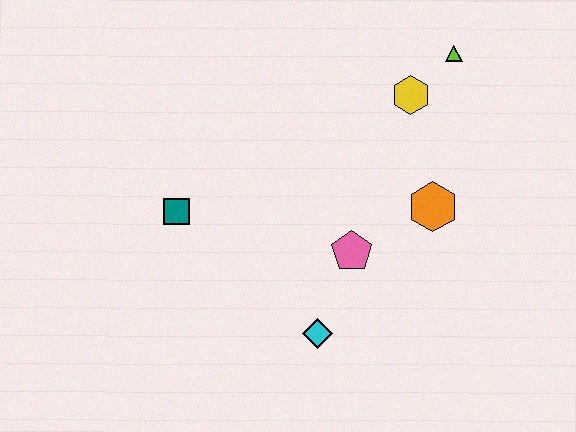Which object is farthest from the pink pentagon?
The lime triangle is farthest from the pink pentagon.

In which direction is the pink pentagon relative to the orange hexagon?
The pink pentagon is to the left of the orange hexagon.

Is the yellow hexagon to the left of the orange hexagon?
Yes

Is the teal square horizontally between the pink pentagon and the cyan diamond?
No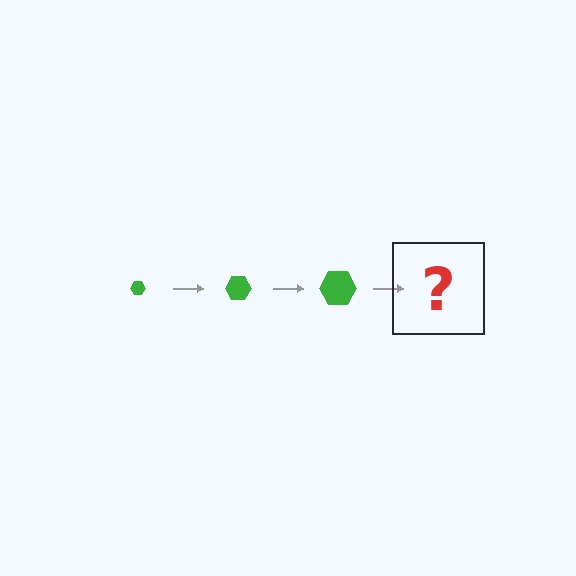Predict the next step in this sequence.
The next step is a green hexagon, larger than the previous one.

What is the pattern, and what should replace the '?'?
The pattern is that the hexagon gets progressively larger each step. The '?' should be a green hexagon, larger than the previous one.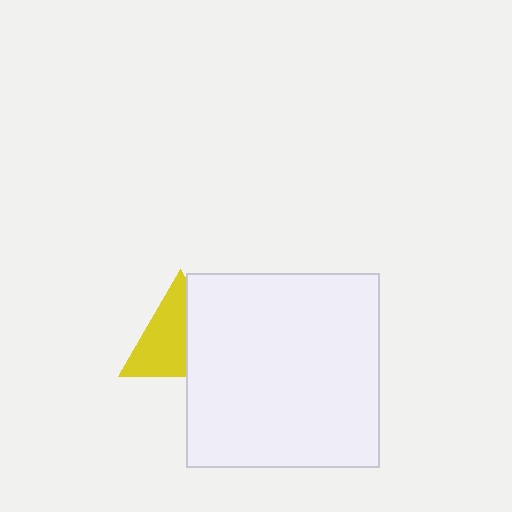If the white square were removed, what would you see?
You would see the complete yellow triangle.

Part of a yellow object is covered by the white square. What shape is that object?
It is a triangle.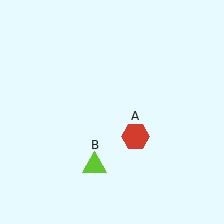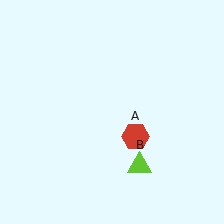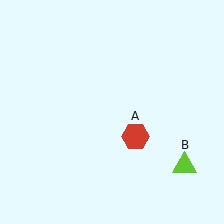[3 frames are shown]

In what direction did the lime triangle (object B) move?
The lime triangle (object B) moved right.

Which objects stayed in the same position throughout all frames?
Red hexagon (object A) remained stationary.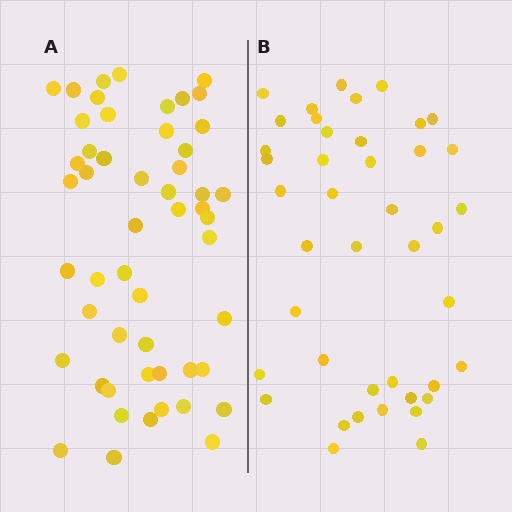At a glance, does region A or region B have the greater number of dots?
Region A (the left region) has more dots.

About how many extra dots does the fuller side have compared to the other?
Region A has roughly 10 or so more dots than region B.